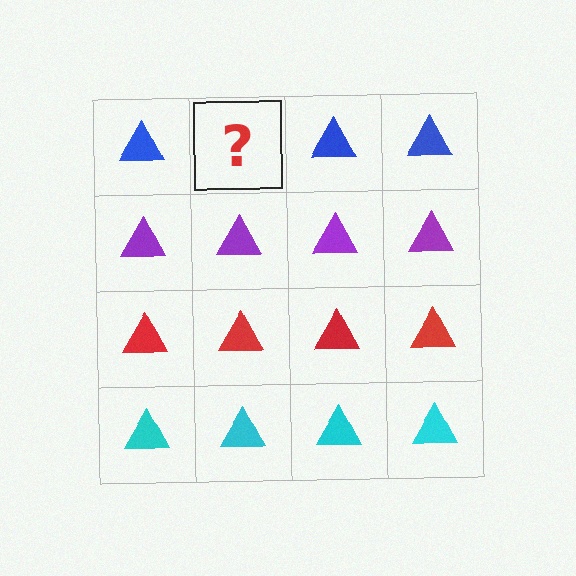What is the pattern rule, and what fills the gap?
The rule is that each row has a consistent color. The gap should be filled with a blue triangle.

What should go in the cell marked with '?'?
The missing cell should contain a blue triangle.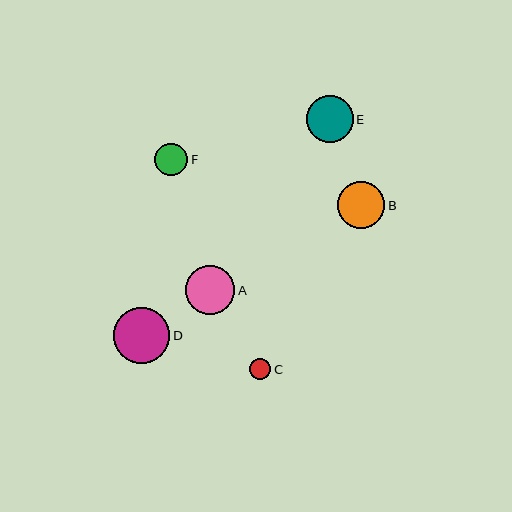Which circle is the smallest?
Circle C is the smallest with a size of approximately 22 pixels.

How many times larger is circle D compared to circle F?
Circle D is approximately 1.7 times the size of circle F.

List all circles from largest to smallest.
From largest to smallest: D, A, E, B, F, C.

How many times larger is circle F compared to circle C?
Circle F is approximately 1.5 times the size of circle C.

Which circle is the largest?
Circle D is the largest with a size of approximately 56 pixels.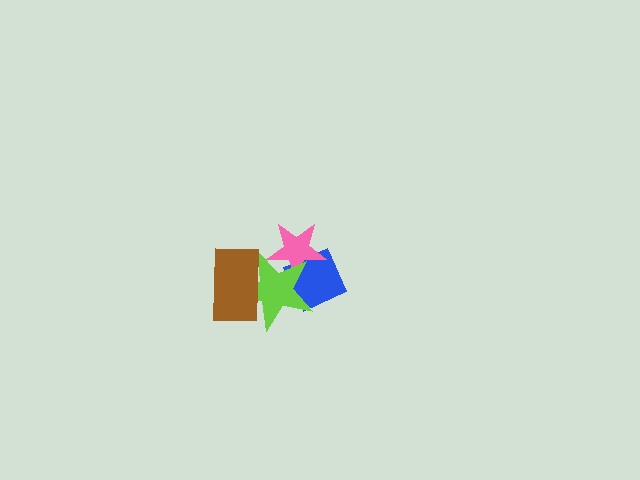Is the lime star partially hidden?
Yes, it is partially covered by another shape.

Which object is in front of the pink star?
The lime star is in front of the pink star.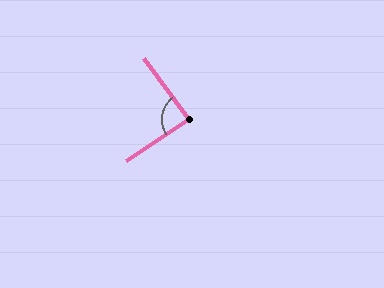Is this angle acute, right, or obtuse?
It is approximately a right angle.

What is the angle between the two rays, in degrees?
Approximately 87 degrees.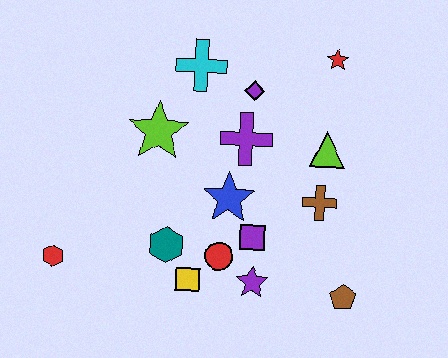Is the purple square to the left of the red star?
Yes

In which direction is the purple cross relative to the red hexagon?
The purple cross is to the right of the red hexagon.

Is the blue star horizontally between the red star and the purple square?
No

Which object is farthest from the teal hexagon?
The red star is farthest from the teal hexagon.